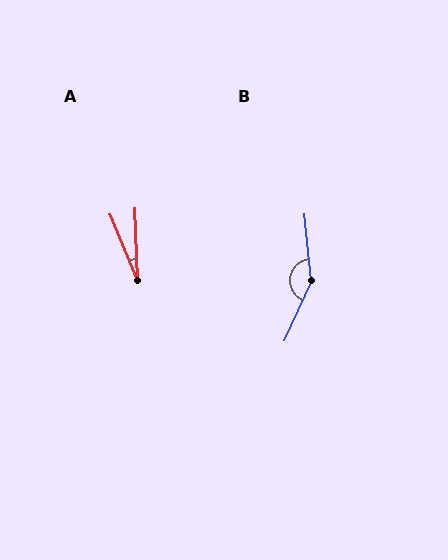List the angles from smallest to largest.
A (21°), B (150°).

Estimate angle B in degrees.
Approximately 150 degrees.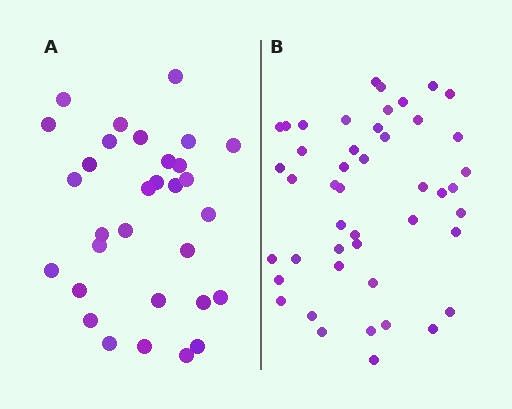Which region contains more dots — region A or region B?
Region B (the right region) has more dots.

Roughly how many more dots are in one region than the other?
Region B has approximately 15 more dots than region A.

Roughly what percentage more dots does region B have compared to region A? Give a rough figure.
About 50% more.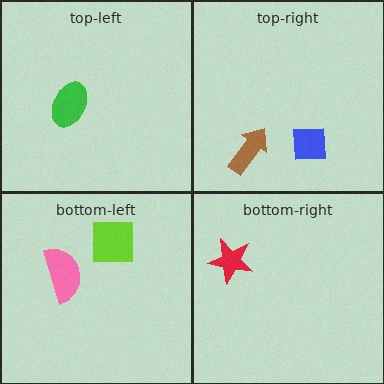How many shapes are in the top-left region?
1.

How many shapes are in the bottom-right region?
1.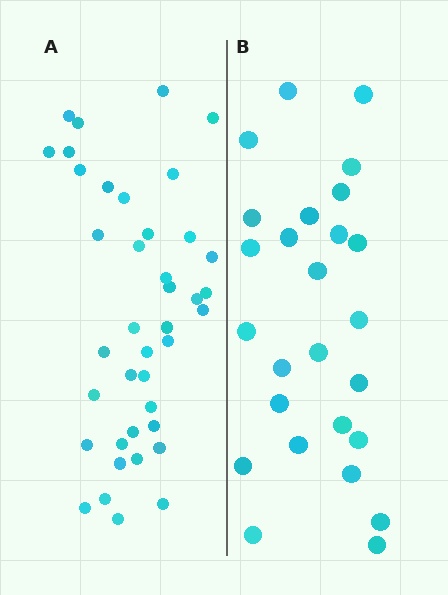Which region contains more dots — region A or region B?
Region A (the left region) has more dots.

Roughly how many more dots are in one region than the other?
Region A has approximately 15 more dots than region B.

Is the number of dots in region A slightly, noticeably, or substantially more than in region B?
Region A has substantially more. The ratio is roughly 1.5 to 1.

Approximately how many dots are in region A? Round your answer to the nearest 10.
About 40 dots.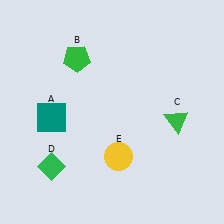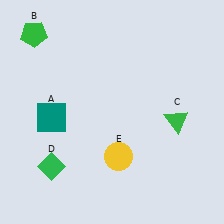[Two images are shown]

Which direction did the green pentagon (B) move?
The green pentagon (B) moved left.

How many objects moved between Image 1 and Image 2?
1 object moved between the two images.